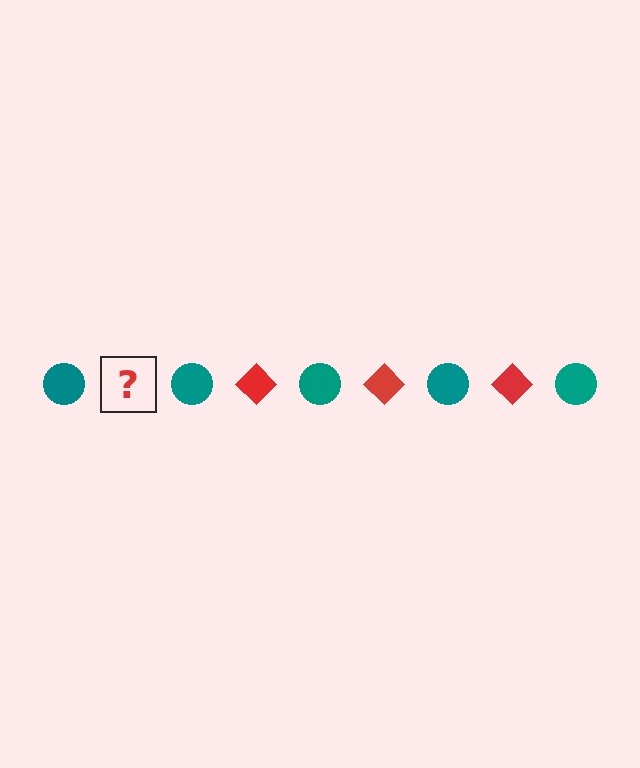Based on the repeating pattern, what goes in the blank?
The blank should be a red diamond.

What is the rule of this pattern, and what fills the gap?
The rule is that the pattern alternates between teal circle and red diamond. The gap should be filled with a red diamond.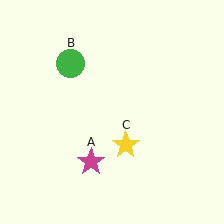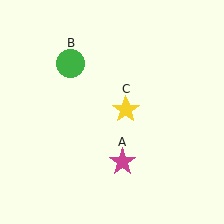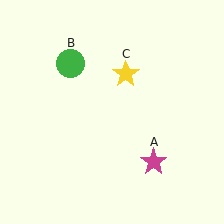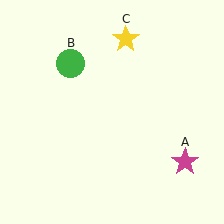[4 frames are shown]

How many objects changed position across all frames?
2 objects changed position: magenta star (object A), yellow star (object C).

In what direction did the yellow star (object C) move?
The yellow star (object C) moved up.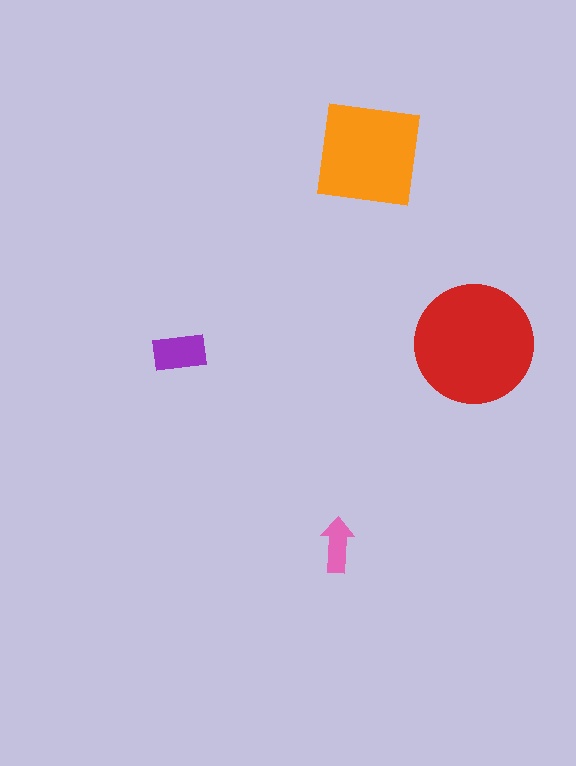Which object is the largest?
The red circle.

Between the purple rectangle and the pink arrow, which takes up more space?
The purple rectangle.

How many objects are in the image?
There are 4 objects in the image.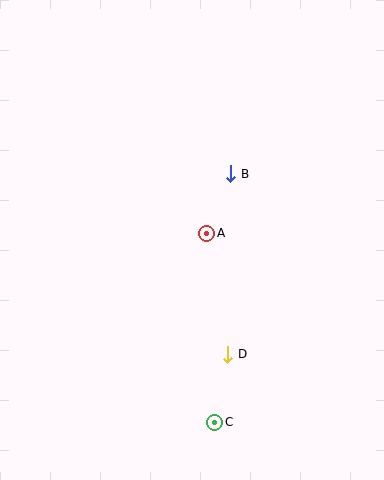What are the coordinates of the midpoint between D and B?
The midpoint between D and B is at (229, 264).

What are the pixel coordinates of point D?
Point D is at (228, 354).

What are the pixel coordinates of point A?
Point A is at (207, 233).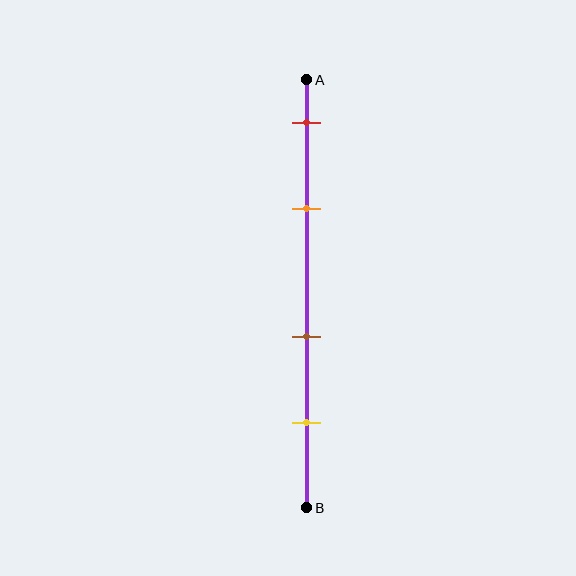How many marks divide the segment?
There are 4 marks dividing the segment.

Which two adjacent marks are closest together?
The red and orange marks are the closest adjacent pair.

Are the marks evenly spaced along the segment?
No, the marks are not evenly spaced.